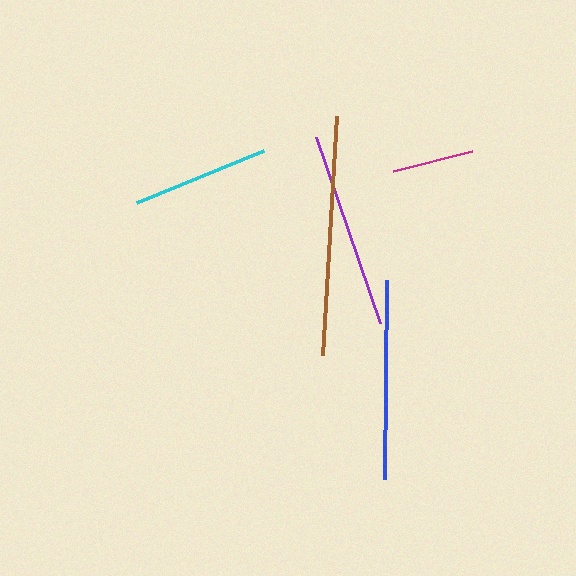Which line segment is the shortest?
The magenta line is the shortest at approximately 81 pixels.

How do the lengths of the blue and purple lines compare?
The blue and purple lines are approximately the same length.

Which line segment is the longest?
The brown line is the longest at approximately 240 pixels.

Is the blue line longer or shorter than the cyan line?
The blue line is longer than the cyan line.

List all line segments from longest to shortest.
From longest to shortest: brown, blue, purple, cyan, magenta.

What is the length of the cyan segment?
The cyan segment is approximately 137 pixels long.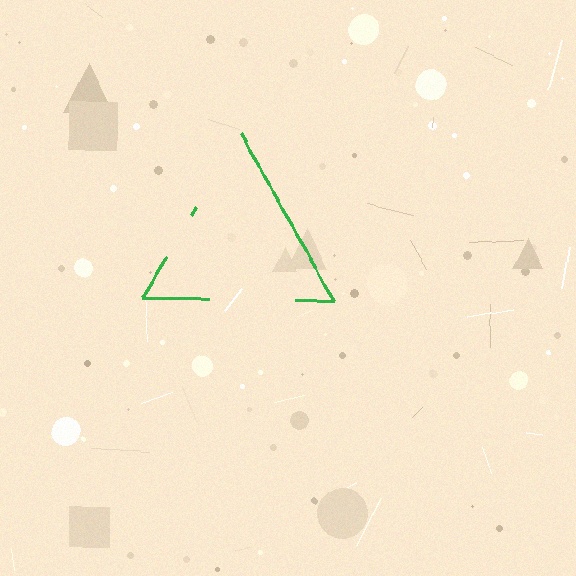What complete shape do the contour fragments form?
The contour fragments form a triangle.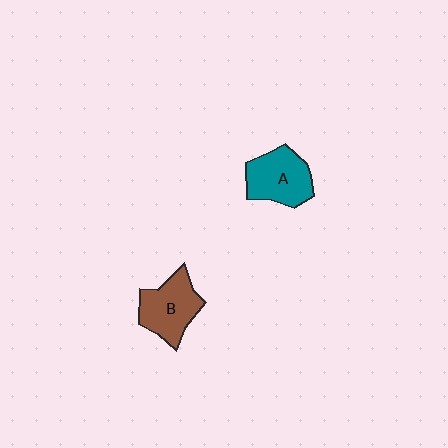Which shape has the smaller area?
Shape A (teal).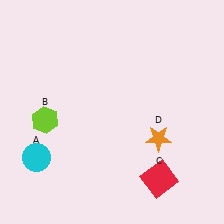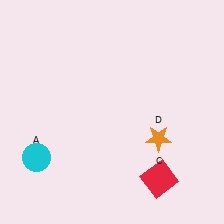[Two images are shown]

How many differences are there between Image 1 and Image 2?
There is 1 difference between the two images.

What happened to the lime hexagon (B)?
The lime hexagon (B) was removed in Image 2. It was in the bottom-left area of Image 1.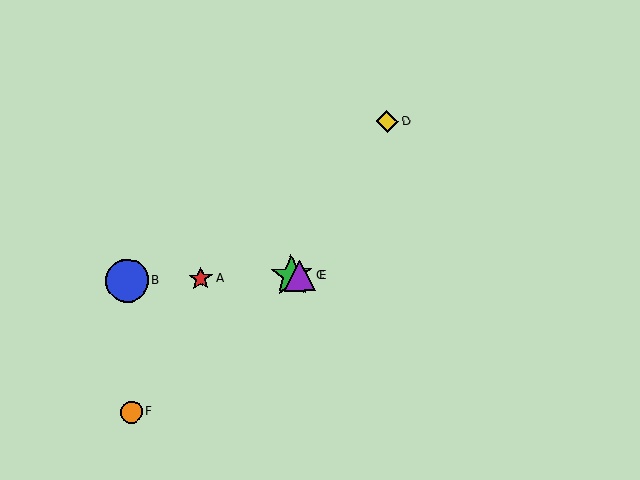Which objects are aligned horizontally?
Objects A, B, C, E are aligned horizontally.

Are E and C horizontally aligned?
Yes, both are at y≈276.